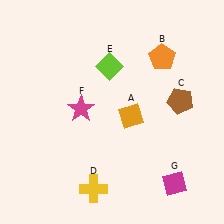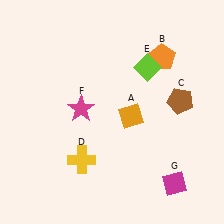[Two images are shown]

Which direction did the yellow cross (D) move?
The yellow cross (D) moved up.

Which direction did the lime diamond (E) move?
The lime diamond (E) moved right.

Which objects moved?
The objects that moved are: the yellow cross (D), the lime diamond (E).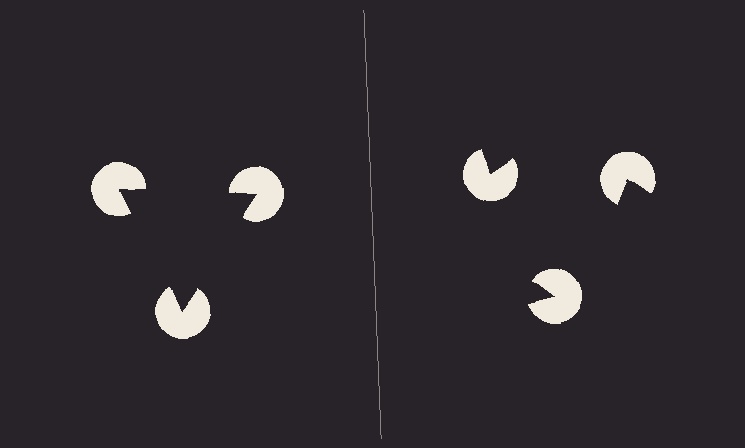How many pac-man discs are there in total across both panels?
6 — 3 on each side.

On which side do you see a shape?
An illusory triangle appears on the left side. On the right side the wedge cuts are rotated, so no coherent shape forms.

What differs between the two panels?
The pac-man discs are positioned identically on both sides; only the wedge orientations differ. On the left they align to a triangle; on the right they are misaligned.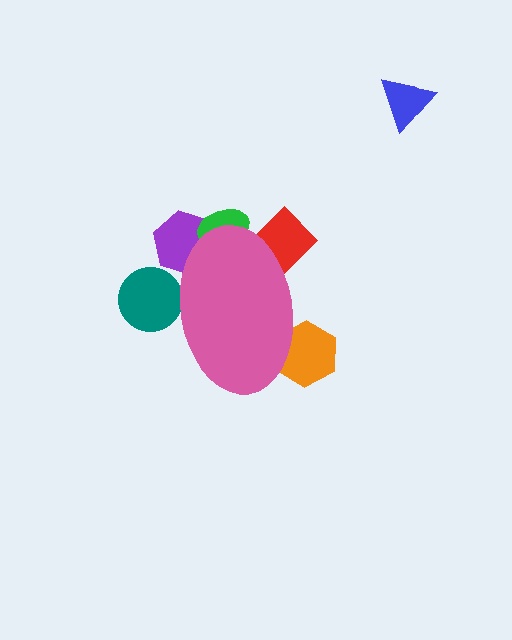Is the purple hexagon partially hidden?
Yes, the purple hexagon is partially hidden behind the pink ellipse.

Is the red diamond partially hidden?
Yes, the red diamond is partially hidden behind the pink ellipse.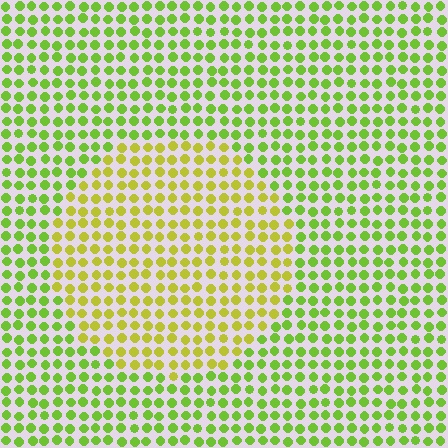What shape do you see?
I see a circle.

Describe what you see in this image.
The image is filled with small lime elements in a uniform arrangement. A circle-shaped region is visible where the elements are tinted to a slightly different hue, forming a subtle color boundary.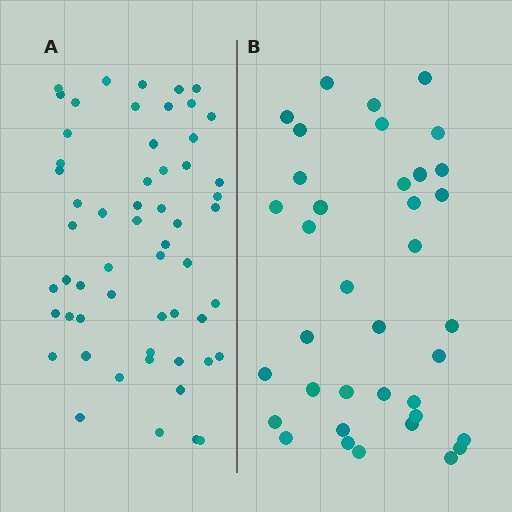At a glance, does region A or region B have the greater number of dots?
Region A (the left region) has more dots.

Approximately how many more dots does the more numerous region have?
Region A has approximately 20 more dots than region B.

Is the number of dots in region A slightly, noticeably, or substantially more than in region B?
Region A has substantially more. The ratio is roughly 1.5 to 1.